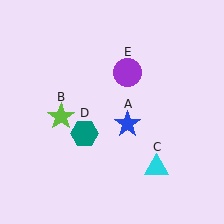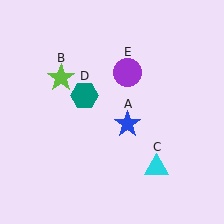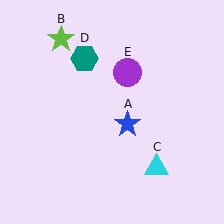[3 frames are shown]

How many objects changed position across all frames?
2 objects changed position: lime star (object B), teal hexagon (object D).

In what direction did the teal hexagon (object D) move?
The teal hexagon (object D) moved up.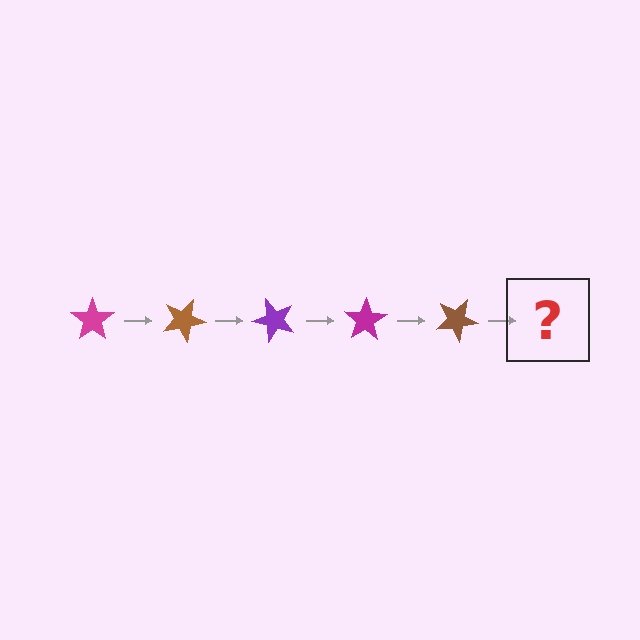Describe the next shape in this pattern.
It should be a purple star, rotated 125 degrees from the start.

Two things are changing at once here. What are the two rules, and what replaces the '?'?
The two rules are that it rotates 25 degrees each step and the color cycles through magenta, brown, and purple. The '?' should be a purple star, rotated 125 degrees from the start.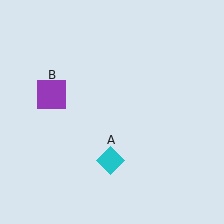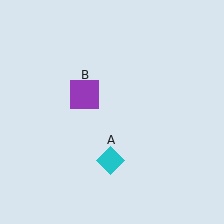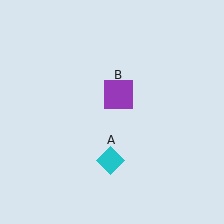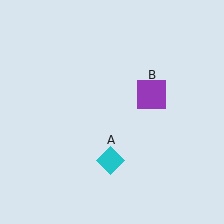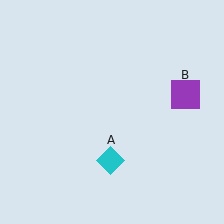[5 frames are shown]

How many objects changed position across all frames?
1 object changed position: purple square (object B).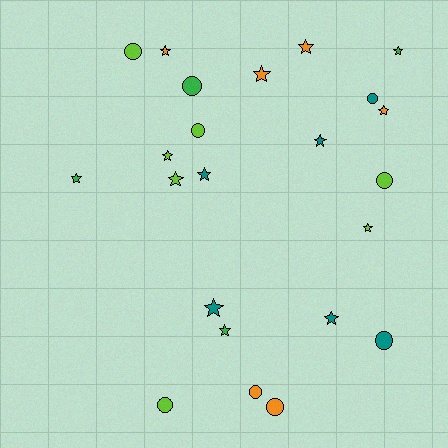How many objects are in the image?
There are 23 objects.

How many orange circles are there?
There are 2 orange circles.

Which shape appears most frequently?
Star, with 14 objects.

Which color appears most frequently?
Lime, with 7 objects.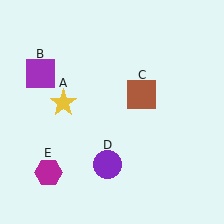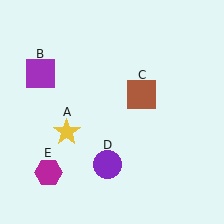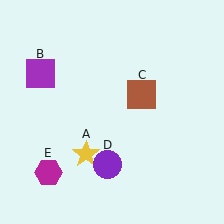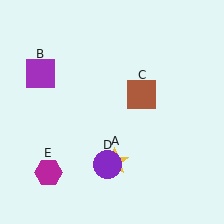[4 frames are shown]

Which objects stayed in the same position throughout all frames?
Purple square (object B) and brown square (object C) and purple circle (object D) and magenta hexagon (object E) remained stationary.